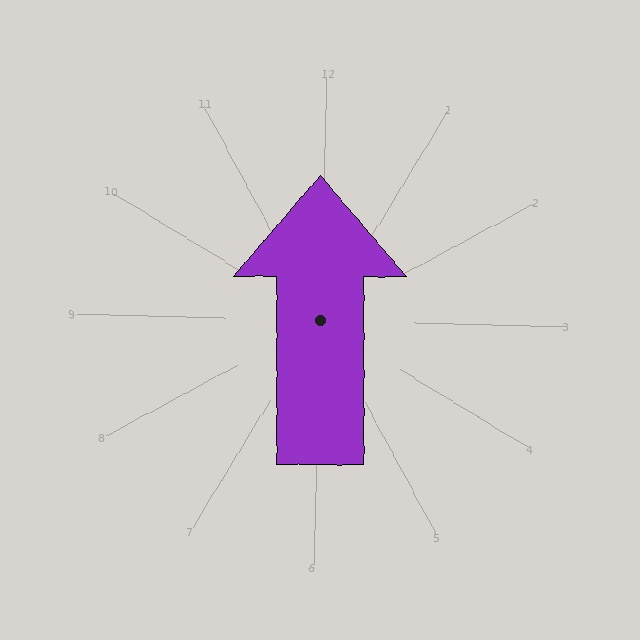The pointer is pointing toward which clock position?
Roughly 12 o'clock.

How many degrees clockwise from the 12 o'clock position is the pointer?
Approximately 358 degrees.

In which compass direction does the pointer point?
North.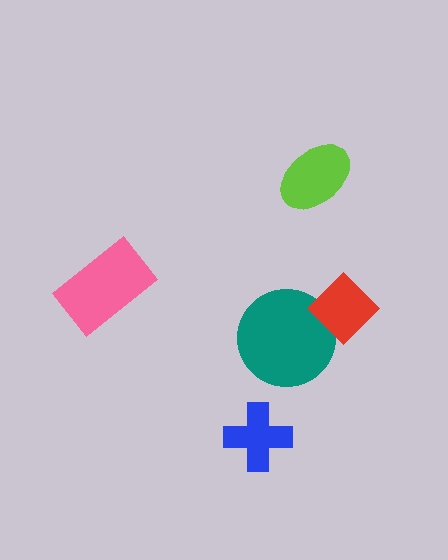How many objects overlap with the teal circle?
1 object overlaps with the teal circle.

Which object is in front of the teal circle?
The red diamond is in front of the teal circle.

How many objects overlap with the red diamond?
1 object overlaps with the red diamond.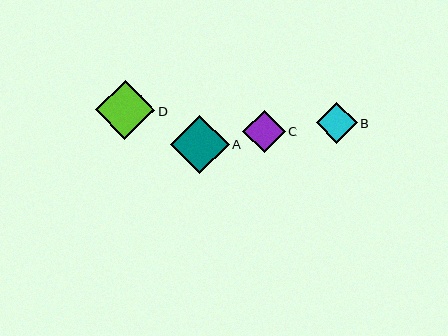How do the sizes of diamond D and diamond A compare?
Diamond D and diamond A are approximately the same size.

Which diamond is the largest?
Diamond D is the largest with a size of approximately 60 pixels.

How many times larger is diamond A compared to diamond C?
Diamond A is approximately 1.4 times the size of diamond C.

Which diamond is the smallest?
Diamond B is the smallest with a size of approximately 41 pixels.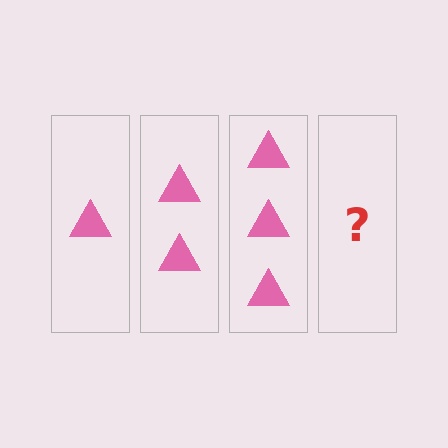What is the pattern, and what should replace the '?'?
The pattern is that each step adds one more triangle. The '?' should be 4 triangles.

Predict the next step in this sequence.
The next step is 4 triangles.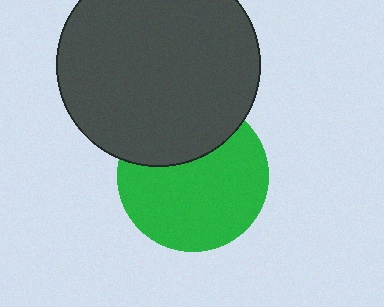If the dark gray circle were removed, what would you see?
You would see the complete green circle.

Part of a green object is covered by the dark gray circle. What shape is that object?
It is a circle.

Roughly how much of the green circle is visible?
Most of it is visible (roughly 69%).